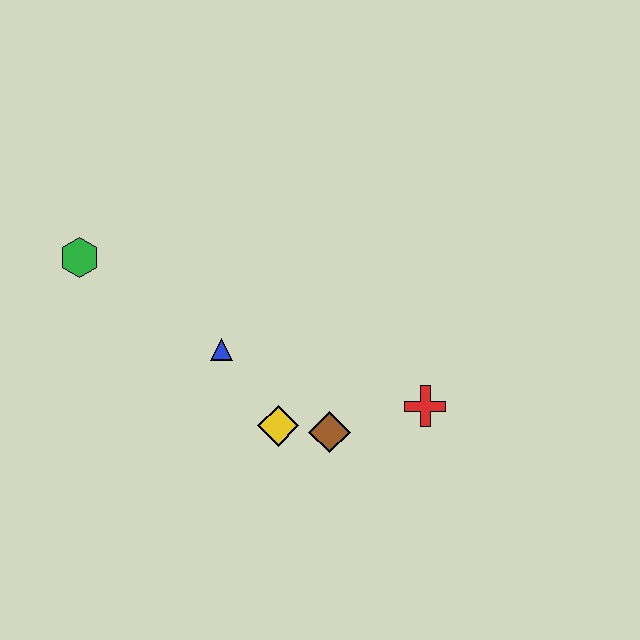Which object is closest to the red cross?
The brown diamond is closest to the red cross.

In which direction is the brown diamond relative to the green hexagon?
The brown diamond is to the right of the green hexagon.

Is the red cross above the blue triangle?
No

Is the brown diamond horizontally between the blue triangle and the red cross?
Yes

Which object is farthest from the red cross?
The green hexagon is farthest from the red cross.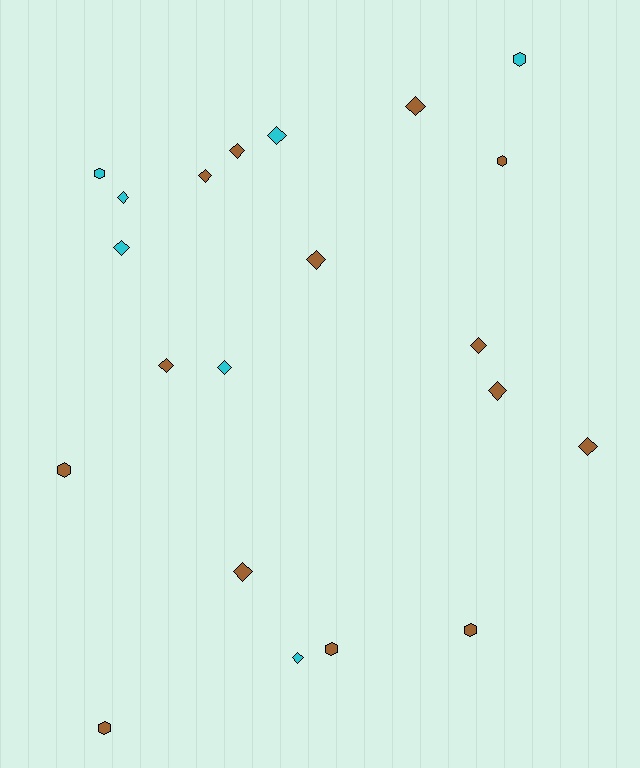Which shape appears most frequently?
Diamond, with 14 objects.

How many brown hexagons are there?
There are 5 brown hexagons.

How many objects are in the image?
There are 21 objects.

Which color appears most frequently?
Brown, with 14 objects.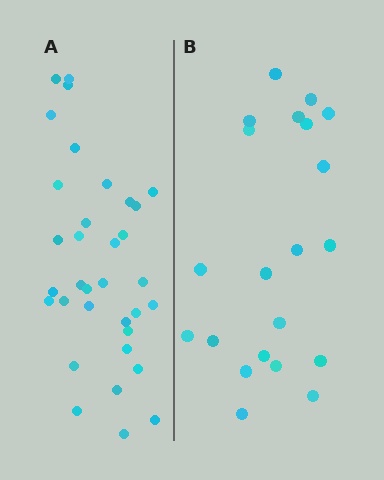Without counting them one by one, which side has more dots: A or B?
Region A (the left region) has more dots.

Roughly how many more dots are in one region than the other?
Region A has approximately 15 more dots than region B.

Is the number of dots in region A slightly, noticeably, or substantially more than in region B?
Region A has substantially more. The ratio is roughly 1.6 to 1.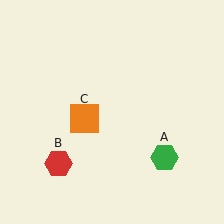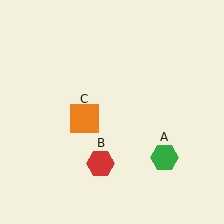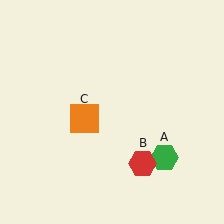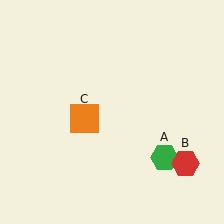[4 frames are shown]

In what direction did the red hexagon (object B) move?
The red hexagon (object B) moved right.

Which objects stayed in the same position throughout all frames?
Green hexagon (object A) and orange square (object C) remained stationary.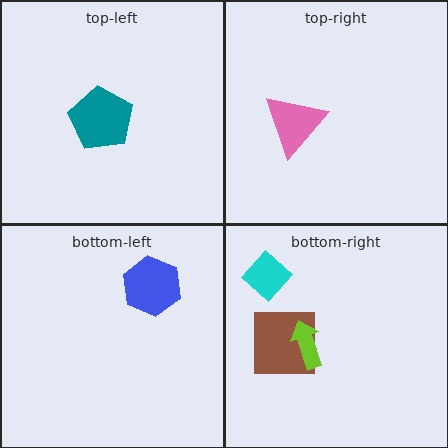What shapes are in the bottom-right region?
The brown square, the cyan diamond, the lime arrow.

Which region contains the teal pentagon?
The top-left region.